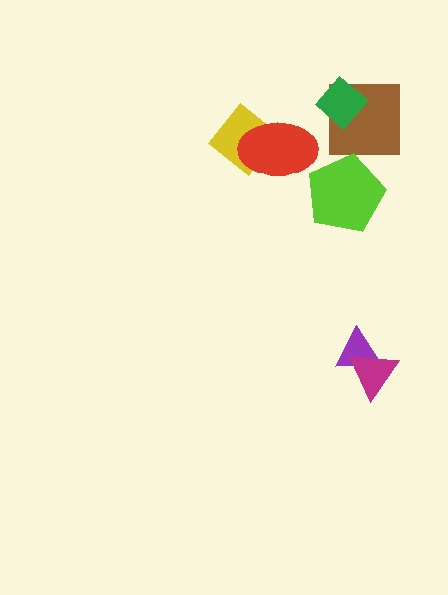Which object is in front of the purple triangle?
The magenta triangle is in front of the purple triangle.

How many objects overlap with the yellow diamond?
1 object overlaps with the yellow diamond.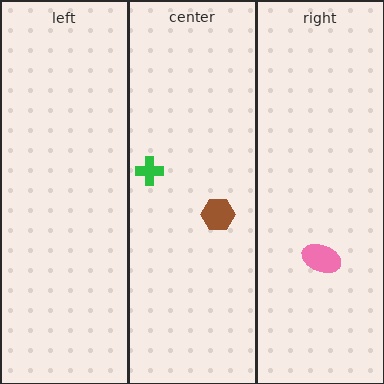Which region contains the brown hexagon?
The center region.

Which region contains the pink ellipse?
The right region.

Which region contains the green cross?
The center region.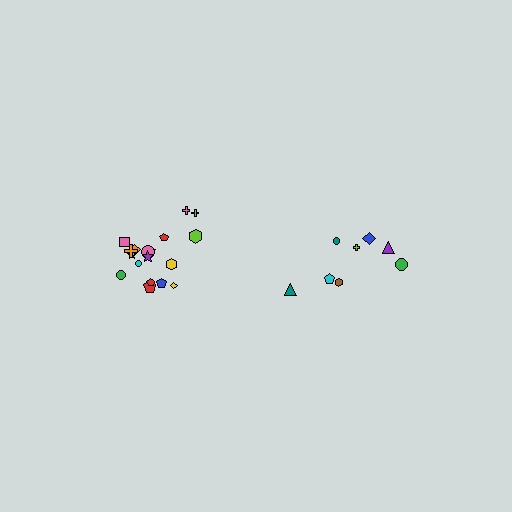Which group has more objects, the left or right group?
The left group.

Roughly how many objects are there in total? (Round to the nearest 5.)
Roughly 25 objects in total.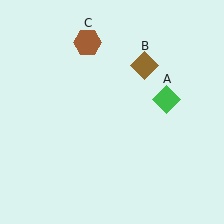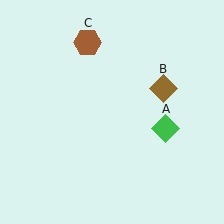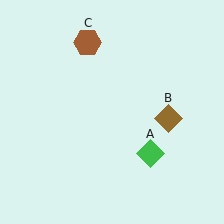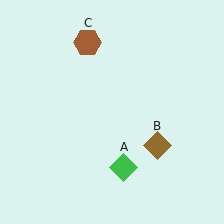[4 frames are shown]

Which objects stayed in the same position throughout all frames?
Brown hexagon (object C) remained stationary.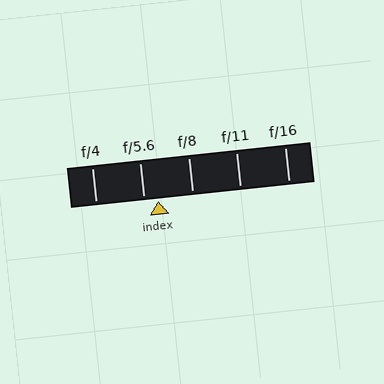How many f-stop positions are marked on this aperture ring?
There are 5 f-stop positions marked.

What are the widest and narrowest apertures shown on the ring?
The widest aperture shown is f/4 and the narrowest is f/16.